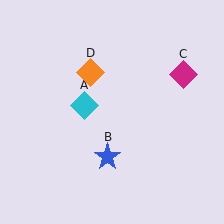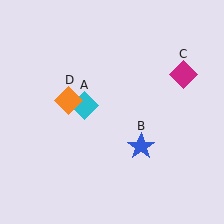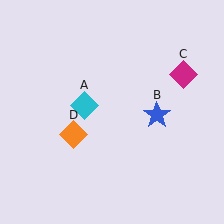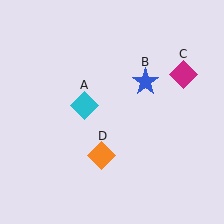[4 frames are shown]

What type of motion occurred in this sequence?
The blue star (object B), orange diamond (object D) rotated counterclockwise around the center of the scene.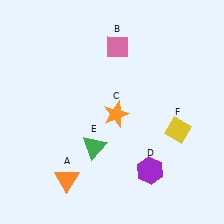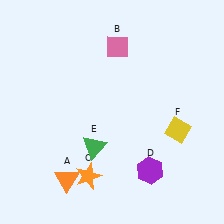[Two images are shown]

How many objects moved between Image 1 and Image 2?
1 object moved between the two images.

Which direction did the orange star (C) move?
The orange star (C) moved down.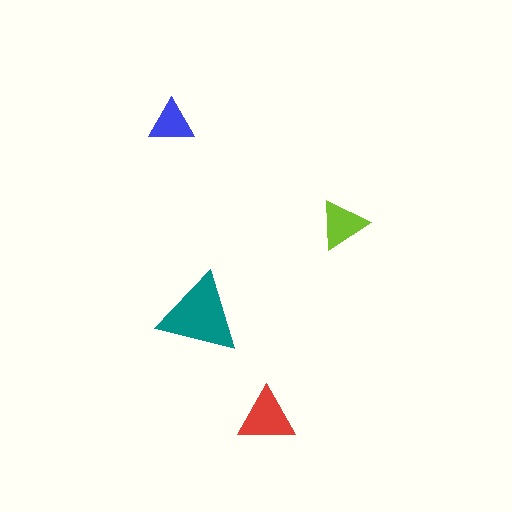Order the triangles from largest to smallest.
the teal one, the red one, the lime one, the blue one.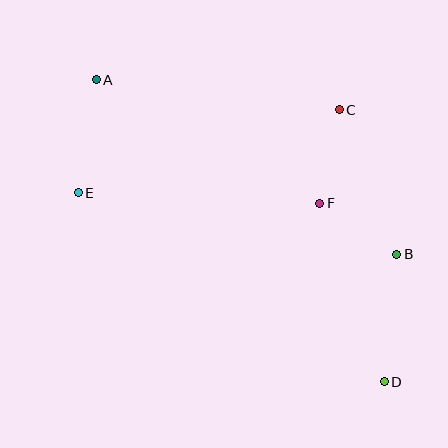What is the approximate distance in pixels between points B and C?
The distance between B and C is approximately 156 pixels.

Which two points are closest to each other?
Points B and F are closest to each other.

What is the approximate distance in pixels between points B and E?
The distance between B and E is approximately 325 pixels.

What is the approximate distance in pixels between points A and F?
The distance between A and F is approximately 256 pixels.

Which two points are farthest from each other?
Points A and D are farthest from each other.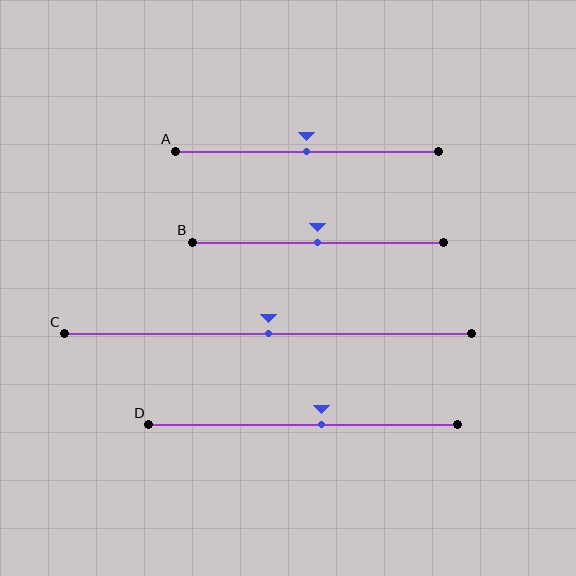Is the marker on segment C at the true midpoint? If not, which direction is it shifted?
Yes, the marker on segment C is at the true midpoint.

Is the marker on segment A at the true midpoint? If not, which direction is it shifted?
Yes, the marker on segment A is at the true midpoint.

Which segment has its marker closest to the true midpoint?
Segment A has its marker closest to the true midpoint.